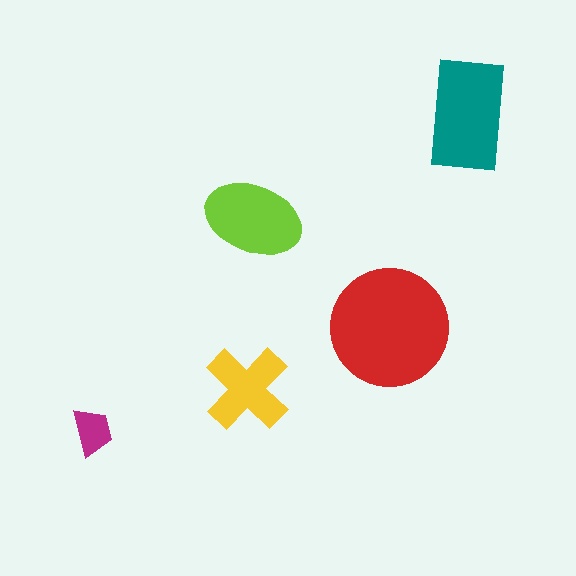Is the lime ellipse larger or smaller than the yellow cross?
Larger.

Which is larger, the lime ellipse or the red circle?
The red circle.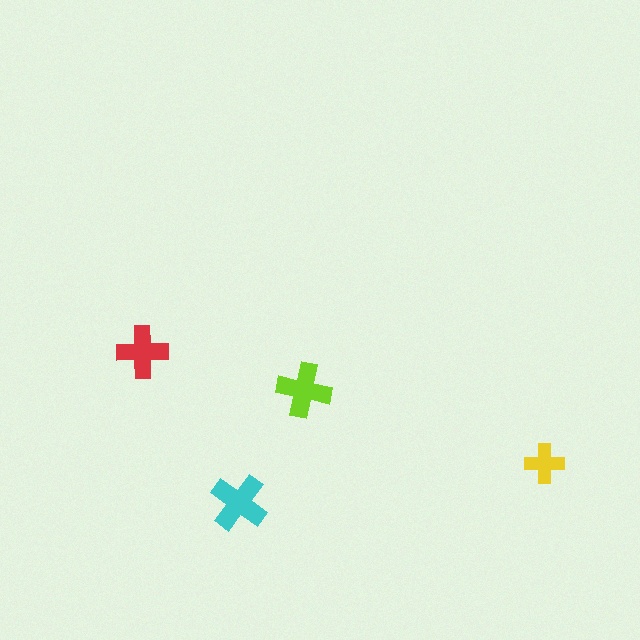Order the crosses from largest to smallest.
the cyan one, the lime one, the red one, the yellow one.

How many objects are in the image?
There are 4 objects in the image.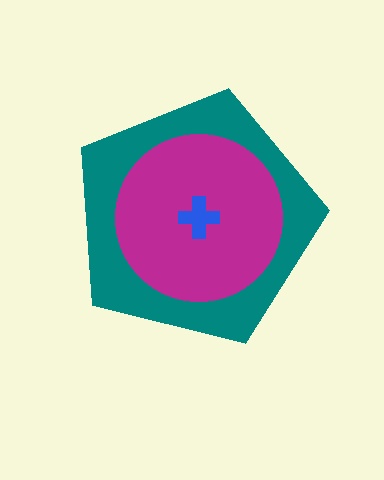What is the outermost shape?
The teal pentagon.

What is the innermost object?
The blue cross.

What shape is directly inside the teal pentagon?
The magenta circle.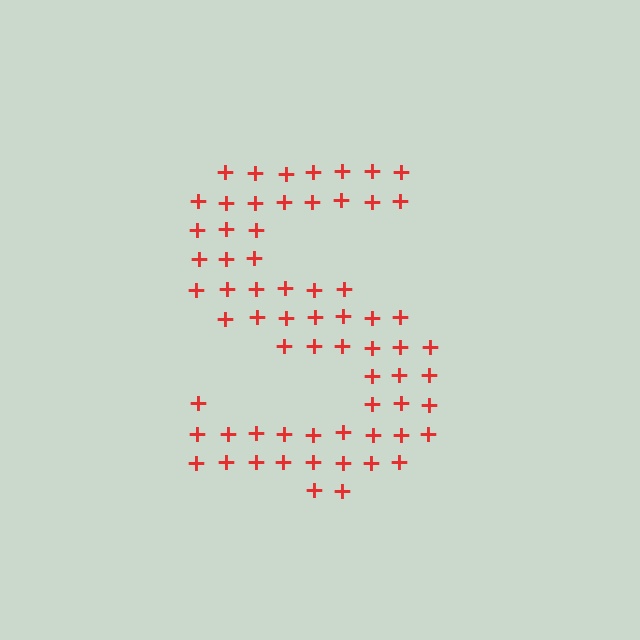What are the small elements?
The small elements are plus signs.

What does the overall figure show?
The overall figure shows the letter S.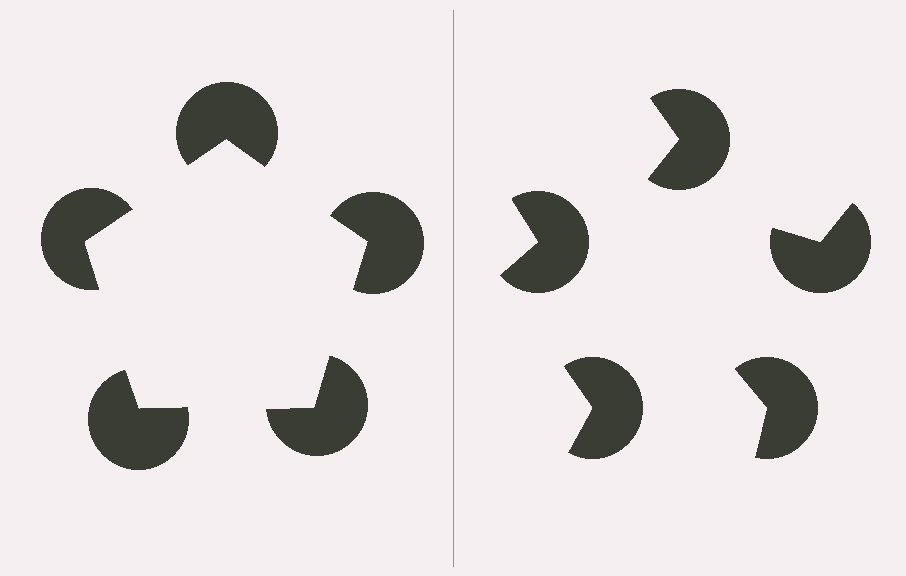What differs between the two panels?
The pac-man discs are positioned identically on both sides; only the wedge orientations differ. On the left they align to a pentagon; on the right they are misaligned.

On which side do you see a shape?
An illusory pentagon appears on the left side. On the right side the wedge cuts are rotated, so no coherent shape forms.